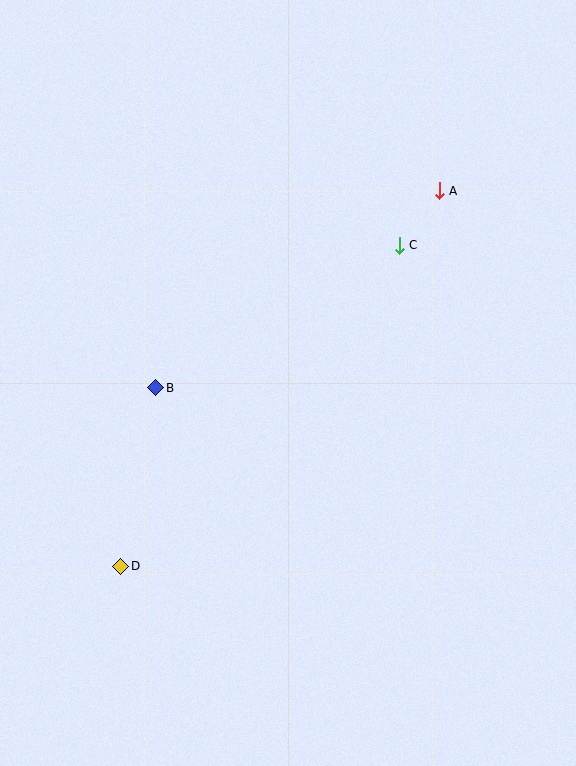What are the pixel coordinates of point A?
Point A is at (439, 191).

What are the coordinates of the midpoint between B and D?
The midpoint between B and D is at (138, 477).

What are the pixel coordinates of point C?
Point C is at (399, 245).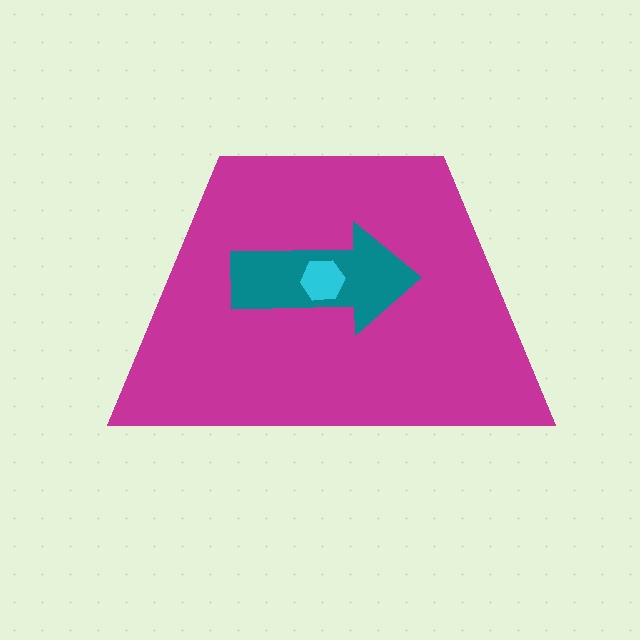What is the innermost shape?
The cyan hexagon.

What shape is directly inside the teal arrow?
The cyan hexagon.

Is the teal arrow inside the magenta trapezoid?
Yes.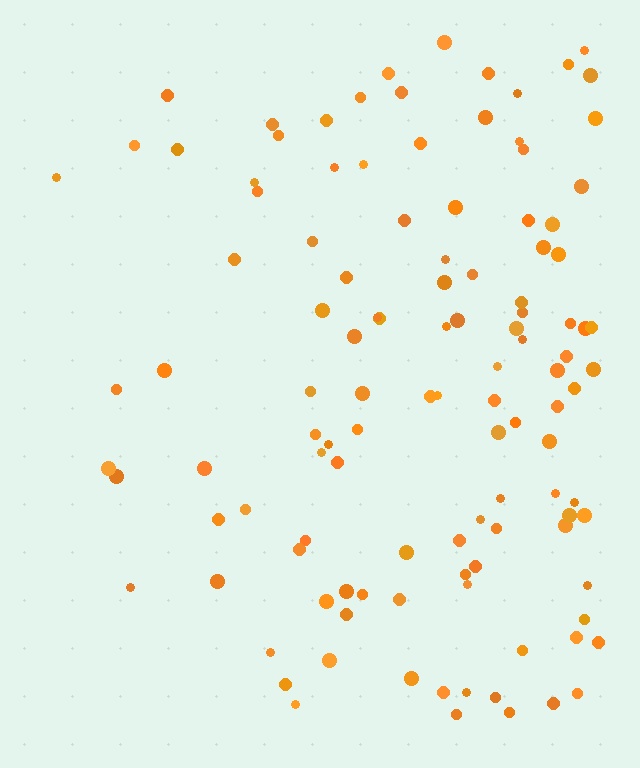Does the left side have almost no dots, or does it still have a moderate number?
Still a moderate number, just noticeably fewer than the right.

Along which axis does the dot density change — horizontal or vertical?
Horizontal.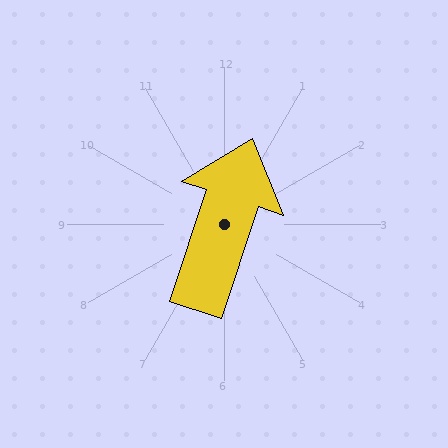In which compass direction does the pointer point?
North.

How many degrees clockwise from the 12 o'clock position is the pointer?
Approximately 18 degrees.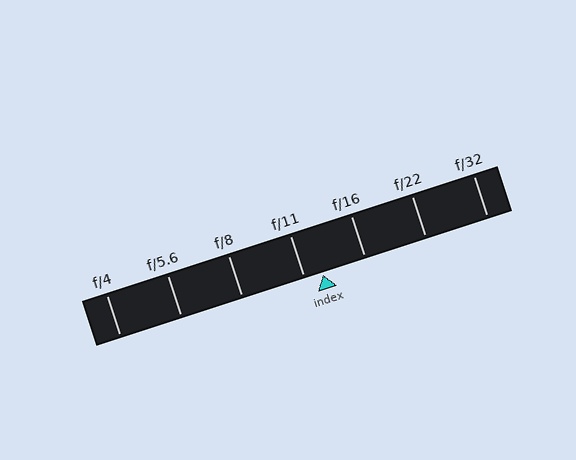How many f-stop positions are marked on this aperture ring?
There are 7 f-stop positions marked.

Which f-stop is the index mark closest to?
The index mark is closest to f/11.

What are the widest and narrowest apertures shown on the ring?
The widest aperture shown is f/4 and the narrowest is f/32.